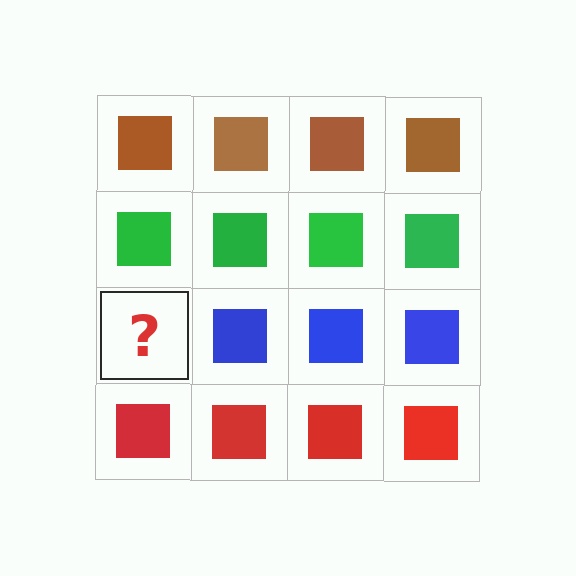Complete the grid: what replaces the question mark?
The question mark should be replaced with a blue square.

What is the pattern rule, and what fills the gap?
The rule is that each row has a consistent color. The gap should be filled with a blue square.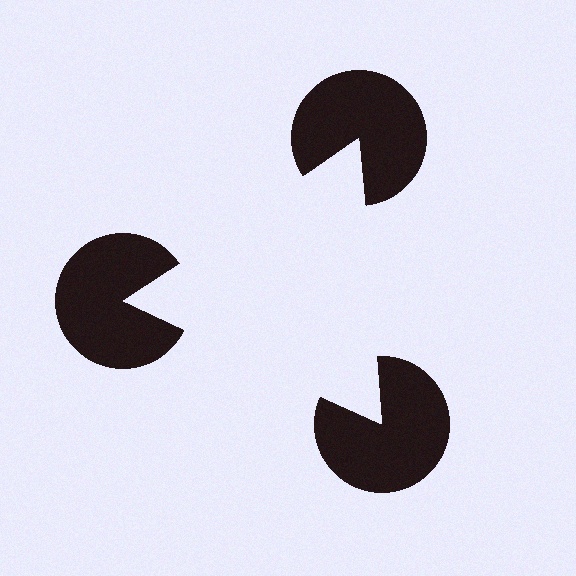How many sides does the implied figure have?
3 sides.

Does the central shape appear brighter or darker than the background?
It typically appears slightly brighter than the background, even though no actual brightness change is drawn.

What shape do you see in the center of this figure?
An illusory triangle — its edges are inferred from the aligned wedge cuts in the pac-man discs, not physically drawn.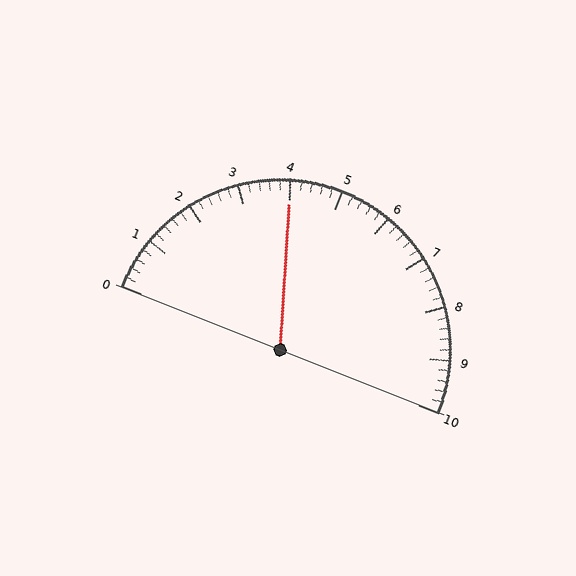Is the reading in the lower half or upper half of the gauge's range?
The reading is in the lower half of the range (0 to 10).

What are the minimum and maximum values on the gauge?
The gauge ranges from 0 to 10.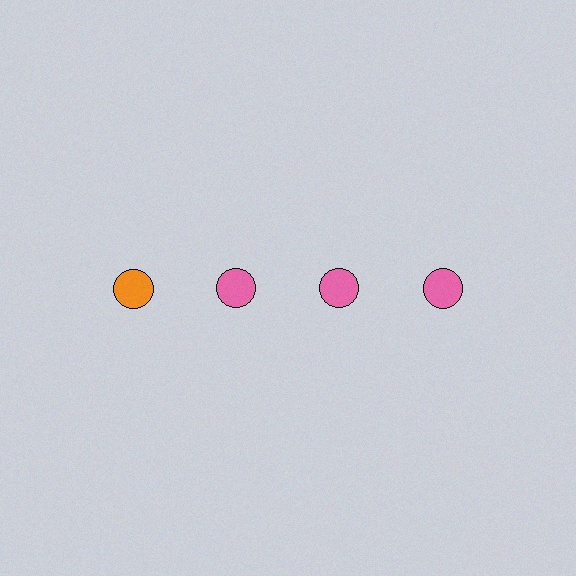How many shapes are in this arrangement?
There are 4 shapes arranged in a grid pattern.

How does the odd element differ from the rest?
It has a different color: orange instead of pink.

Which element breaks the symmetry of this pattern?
The orange circle in the top row, leftmost column breaks the symmetry. All other shapes are pink circles.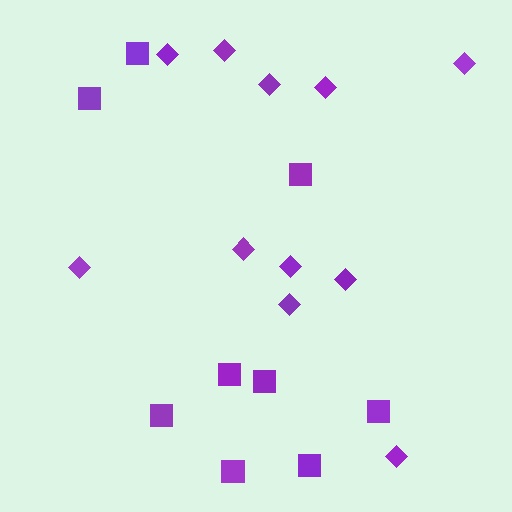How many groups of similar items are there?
There are 2 groups: one group of squares (9) and one group of diamonds (11).